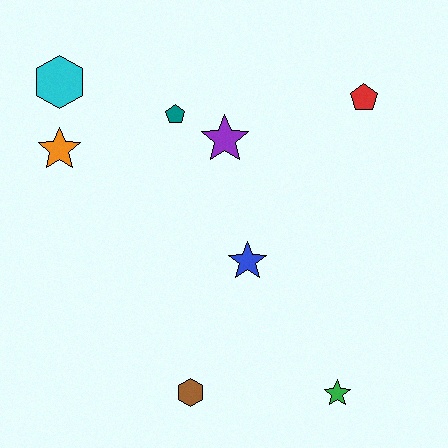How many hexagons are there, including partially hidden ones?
There are 2 hexagons.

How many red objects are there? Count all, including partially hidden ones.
There is 1 red object.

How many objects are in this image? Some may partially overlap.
There are 8 objects.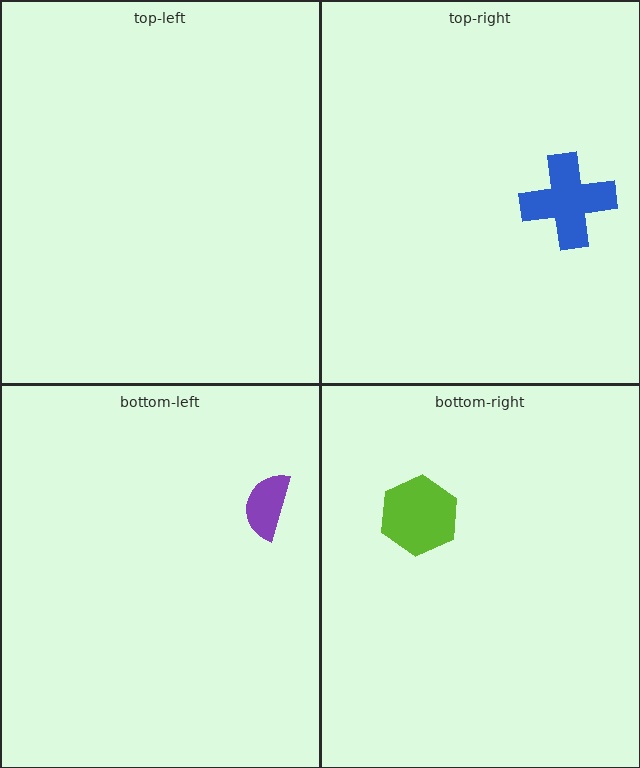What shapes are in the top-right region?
The blue cross.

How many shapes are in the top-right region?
1.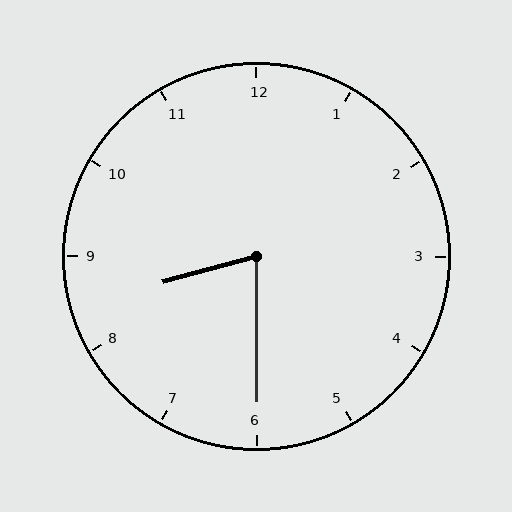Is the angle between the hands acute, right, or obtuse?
It is acute.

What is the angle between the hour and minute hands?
Approximately 75 degrees.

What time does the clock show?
8:30.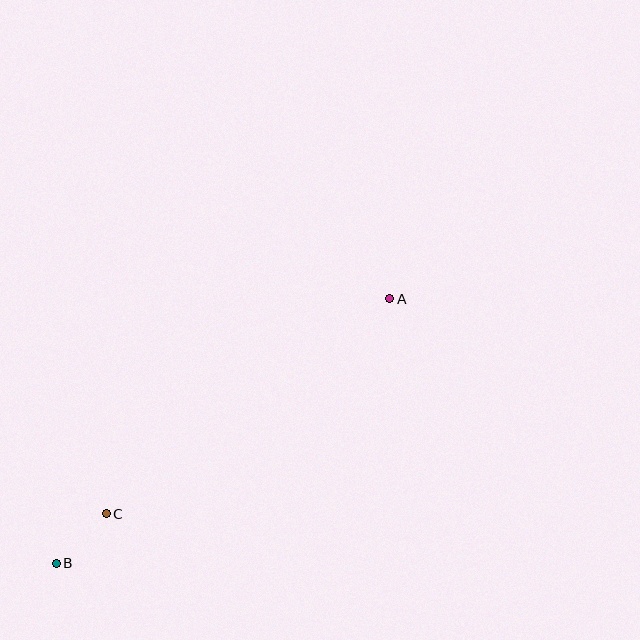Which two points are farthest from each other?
Points A and B are farthest from each other.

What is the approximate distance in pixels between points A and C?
The distance between A and C is approximately 356 pixels.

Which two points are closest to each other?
Points B and C are closest to each other.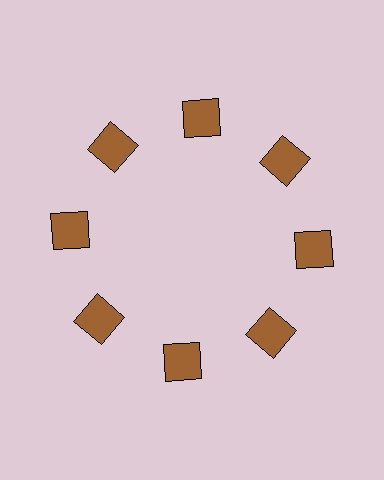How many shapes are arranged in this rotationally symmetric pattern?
There are 8 shapes, arranged in 8 groups of 1.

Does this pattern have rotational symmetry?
Yes, this pattern has 8-fold rotational symmetry. It looks the same after rotating 45 degrees around the center.